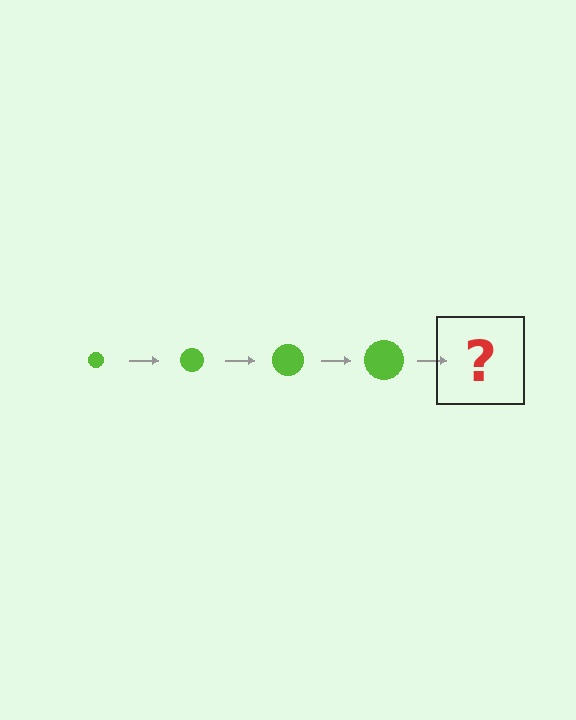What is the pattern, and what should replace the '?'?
The pattern is that the circle gets progressively larger each step. The '?' should be a lime circle, larger than the previous one.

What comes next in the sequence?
The next element should be a lime circle, larger than the previous one.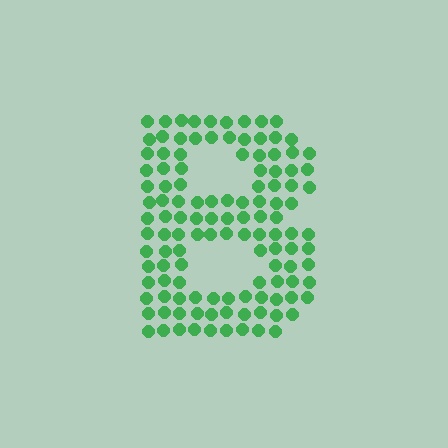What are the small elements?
The small elements are circles.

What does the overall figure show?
The overall figure shows the letter B.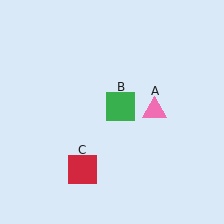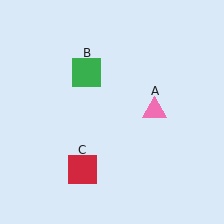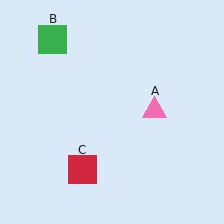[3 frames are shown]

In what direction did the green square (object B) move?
The green square (object B) moved up and to the left.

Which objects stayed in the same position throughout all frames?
Pink triangle (object A) and red square (object C) remained stationary.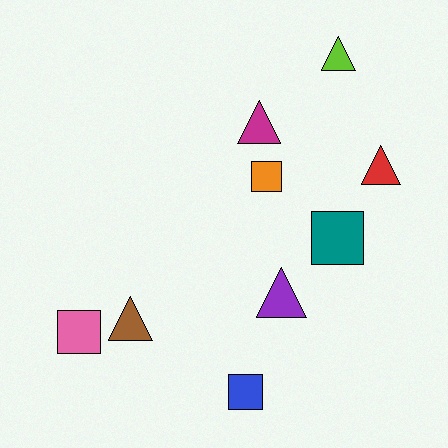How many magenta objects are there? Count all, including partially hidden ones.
There is 1 magenta object.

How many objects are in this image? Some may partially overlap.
There are 9 objects.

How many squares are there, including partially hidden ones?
There are 4 squares.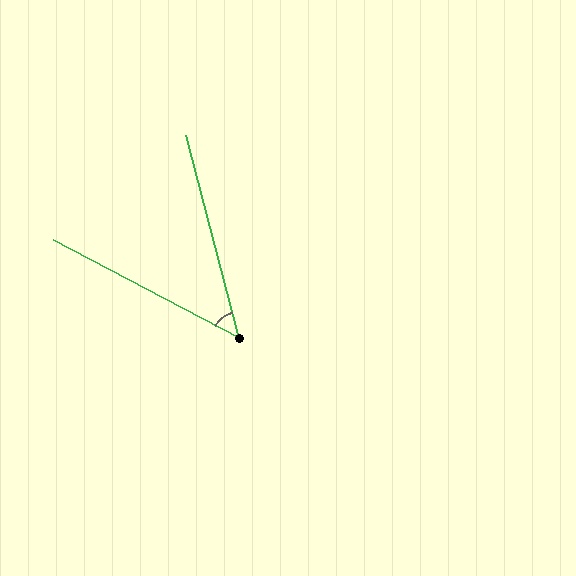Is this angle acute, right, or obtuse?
It is acute.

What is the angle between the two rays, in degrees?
Approximately 48 degrees.